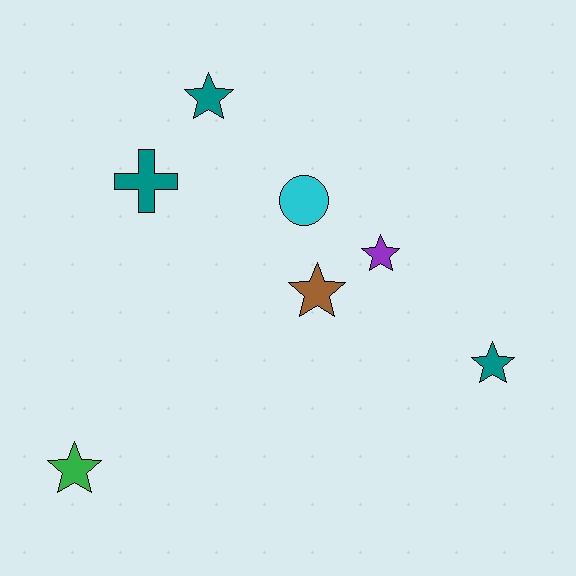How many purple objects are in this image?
There is 1 purple object.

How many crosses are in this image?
There is 1 cross.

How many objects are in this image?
There are 7 objects.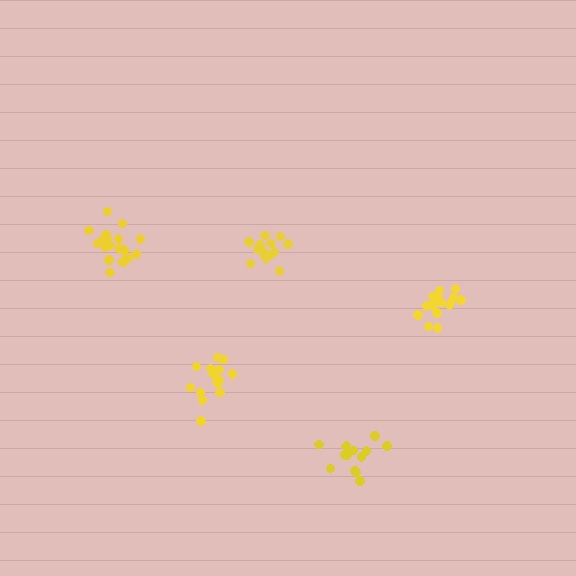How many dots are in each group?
Group 1: 14 dots, Group 2: 13 dots, Group 3: 16 dots, Group 4: 15 dots, Group 5: 18 dots (76 total).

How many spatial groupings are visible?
There are 5 spatial groupings.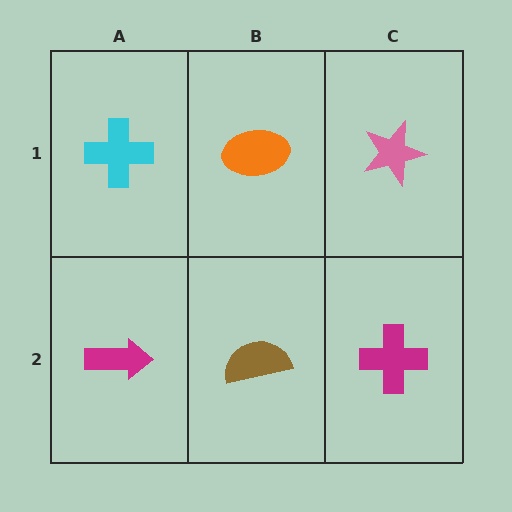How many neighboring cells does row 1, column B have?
3.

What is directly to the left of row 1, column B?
A cyan cross.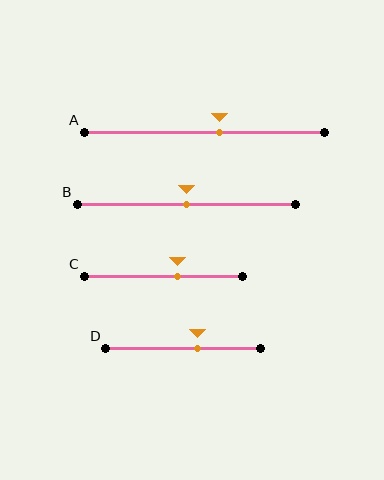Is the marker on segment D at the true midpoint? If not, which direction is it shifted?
No, the marker on segment D is shifted to the right by about 9% of the segment length.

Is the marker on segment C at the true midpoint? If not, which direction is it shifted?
No, the marker on segment C is shifted to the right by about 9% of the segment length.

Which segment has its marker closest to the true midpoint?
Segment B has its marker closest to the true midpoint.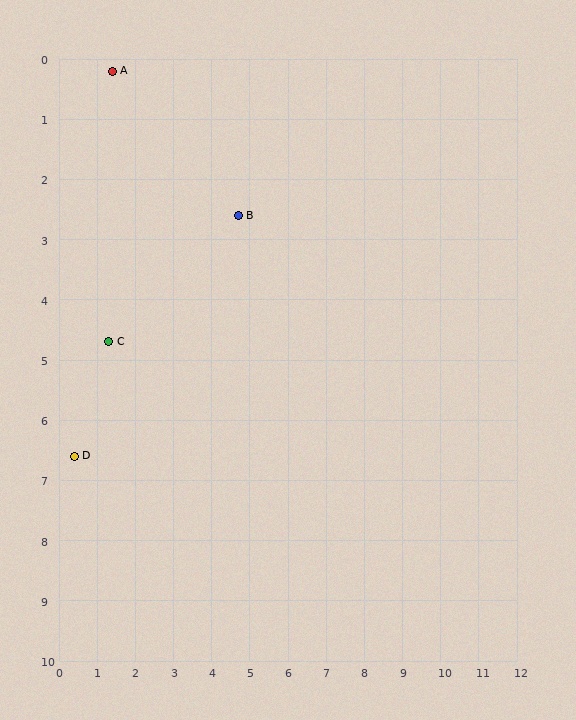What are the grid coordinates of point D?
Point D is at approximately (0.4, 6.6).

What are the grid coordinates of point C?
Point C is at approximately (1.3, 4.7).